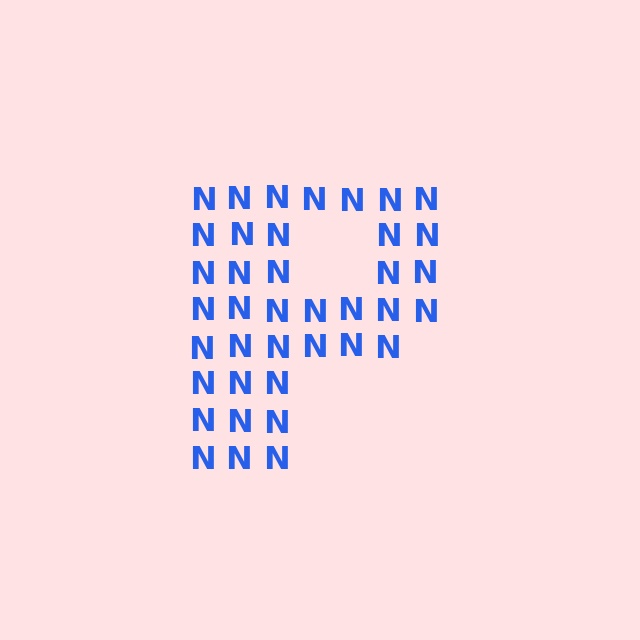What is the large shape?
The large shape is the letter P.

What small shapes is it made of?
It is made of small letter N's.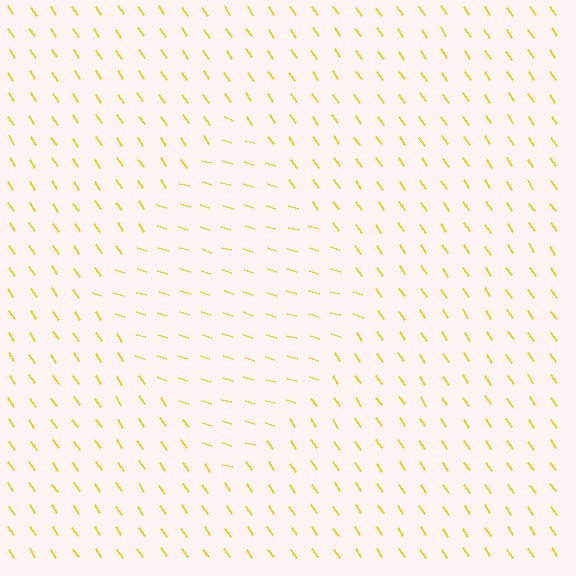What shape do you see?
I see a diamond.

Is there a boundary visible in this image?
Yes, there is a texture boundary formed by a change in line orientation.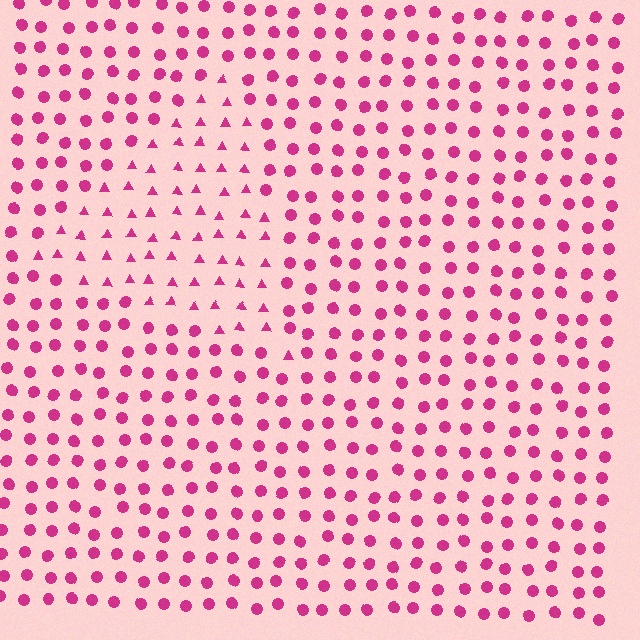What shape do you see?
I see a triangle.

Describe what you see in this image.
The image is filled with small magenta elements arranged in a uniform grid. A triangle-shaped region contains triangles, while the surrounding area contains circles. The boundary is defined purely by the change in element shape.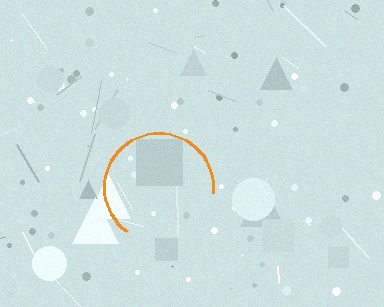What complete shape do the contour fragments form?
The contour fragments form a circle.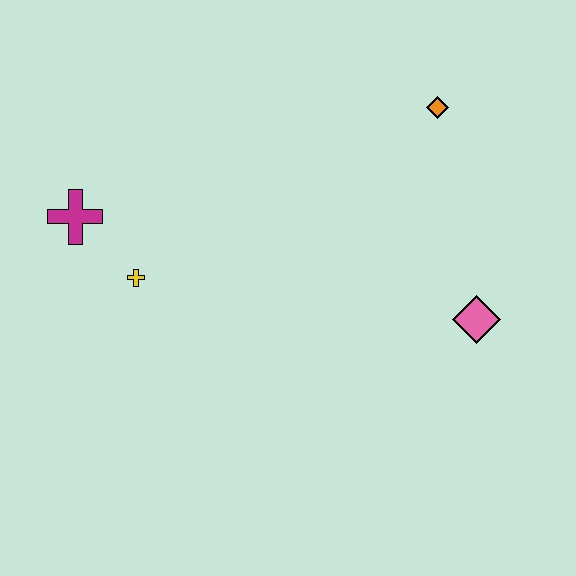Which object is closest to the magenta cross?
The yellow cross is closest to the magenta cross.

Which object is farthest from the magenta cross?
The pink diamond is farthest from the magenta cross.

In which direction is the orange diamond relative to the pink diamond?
The orange diamond is above the pink diamond.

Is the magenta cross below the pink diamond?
No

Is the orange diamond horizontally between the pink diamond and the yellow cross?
Yes